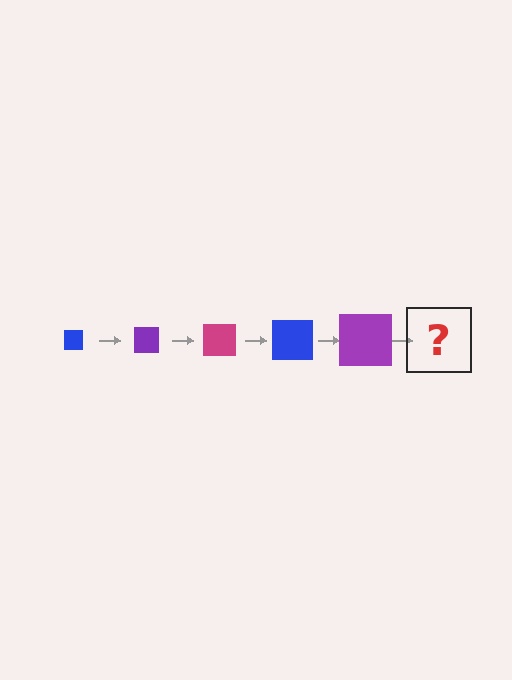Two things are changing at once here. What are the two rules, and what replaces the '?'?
The two rules are that the square grows larger each step and the color cycles through blue, purple, and magenta. The '?' should be a magenta square, larger than the previous one.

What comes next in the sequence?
The next element should be a magenta square, larger than the previous one.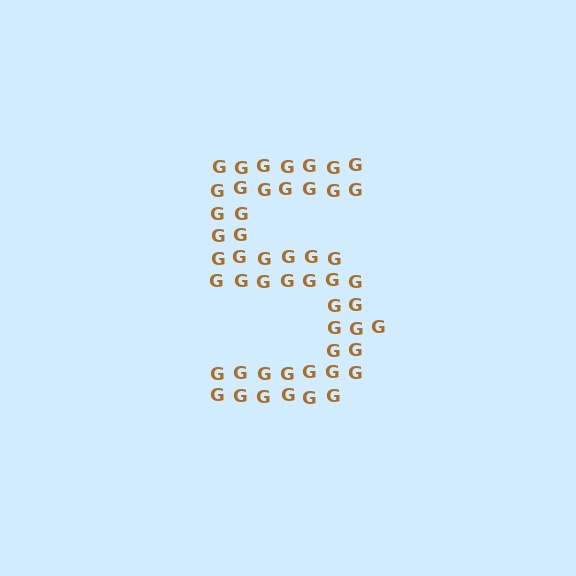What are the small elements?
The small elements are letter G's.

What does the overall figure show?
The overall figure shows the digit 5.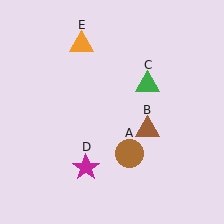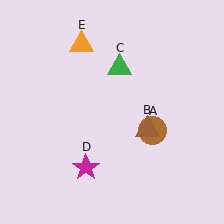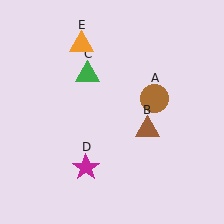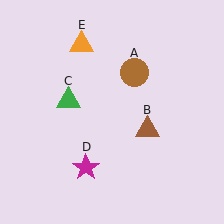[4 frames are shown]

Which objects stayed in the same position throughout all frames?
Brown triangle (object B) and magenta star (object D) and orange triangle (object E) remained stationary.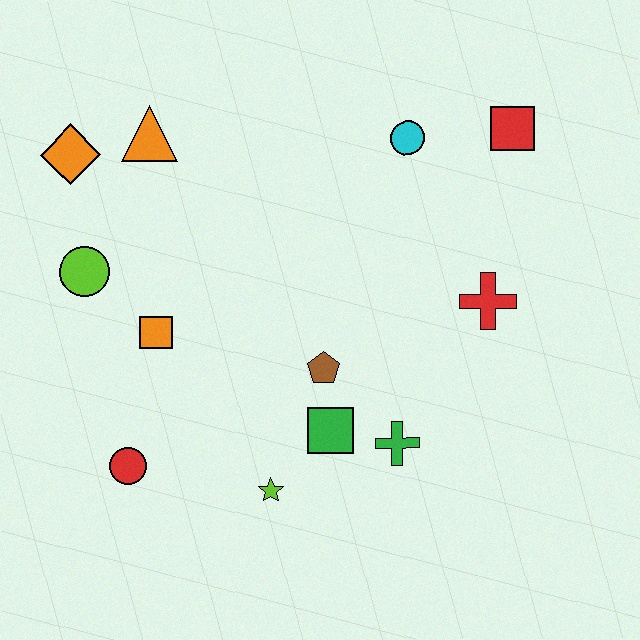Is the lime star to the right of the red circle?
Yes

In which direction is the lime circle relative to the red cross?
The lime circle is to the left of the red cross.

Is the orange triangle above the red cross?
Yes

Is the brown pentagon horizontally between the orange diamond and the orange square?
No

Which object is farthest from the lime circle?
The red square is farthest from the lime circle.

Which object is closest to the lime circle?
The orange square is closest to the lime circle.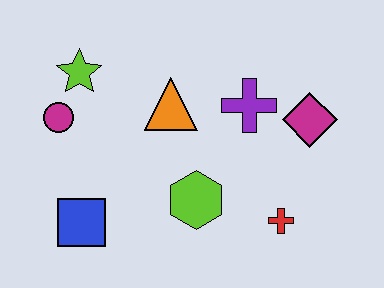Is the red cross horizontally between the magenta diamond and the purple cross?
Yes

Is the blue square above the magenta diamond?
No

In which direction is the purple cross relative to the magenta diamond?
The purple cross is to the left of the magenta diamond.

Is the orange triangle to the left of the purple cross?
Yes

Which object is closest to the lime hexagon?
The red cross is closest to the lime hexagon.